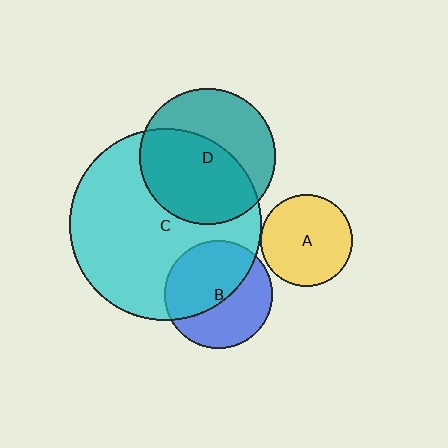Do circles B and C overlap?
Yes.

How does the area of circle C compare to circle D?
Approximately 2.0 times.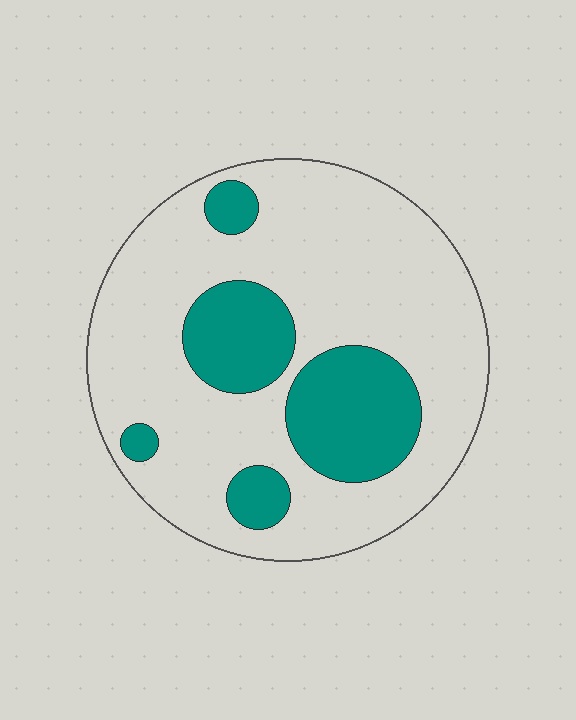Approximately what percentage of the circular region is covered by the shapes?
Approximately 25%.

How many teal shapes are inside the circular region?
5.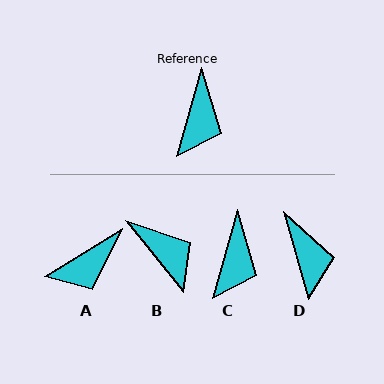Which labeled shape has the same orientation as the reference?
C.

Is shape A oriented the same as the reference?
No, it is off by about 43 degrees.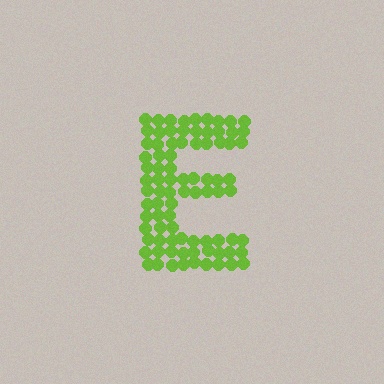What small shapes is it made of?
It is made of small circles.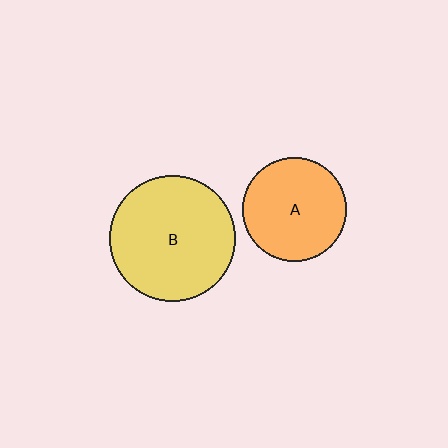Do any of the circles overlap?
No, none of the circles overlap.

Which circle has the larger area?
Circle B (yellow).